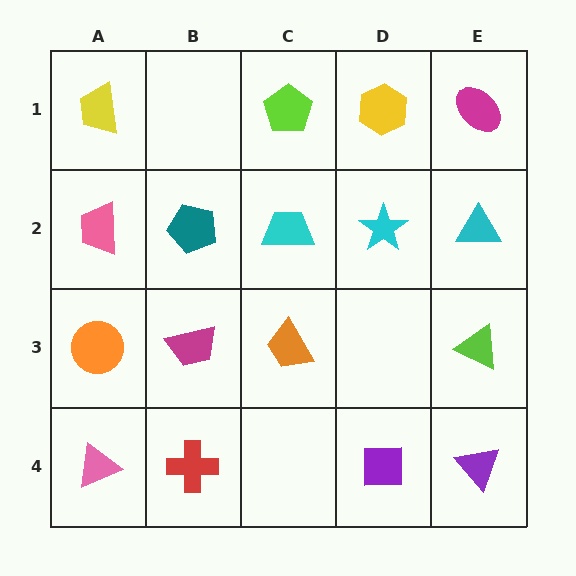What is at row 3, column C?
An orange trapezoid.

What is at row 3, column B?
A magenta trapezoid.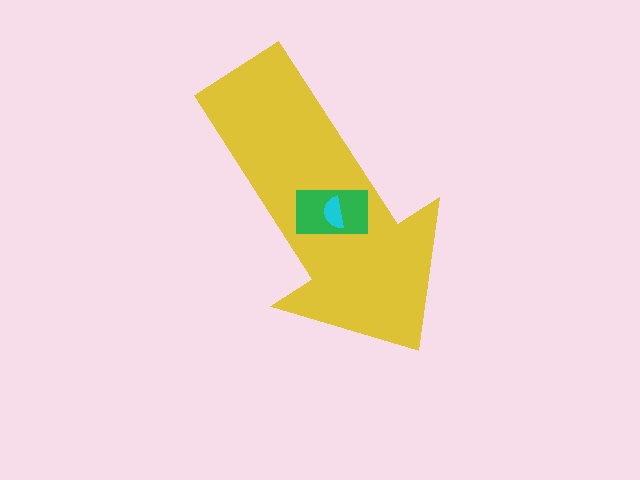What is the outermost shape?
The yellow arrow.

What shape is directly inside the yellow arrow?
The green rectangle.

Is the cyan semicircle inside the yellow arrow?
Yes.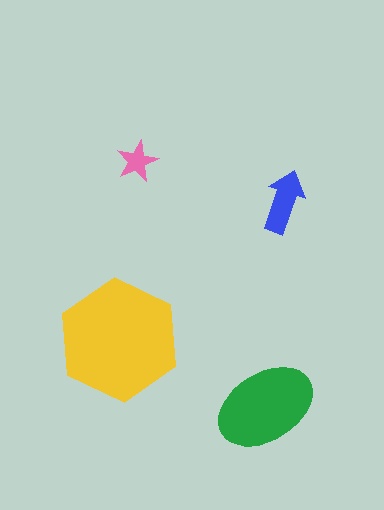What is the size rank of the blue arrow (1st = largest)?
3rd.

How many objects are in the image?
There are 4 objects in the image.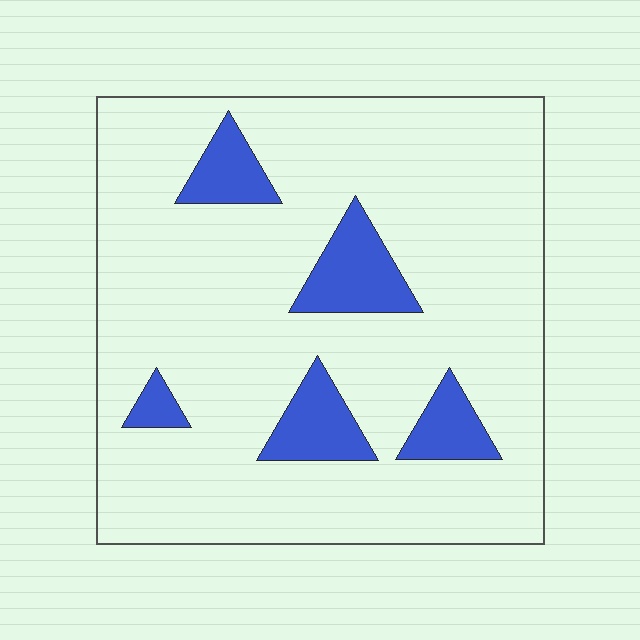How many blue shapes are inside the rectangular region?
5.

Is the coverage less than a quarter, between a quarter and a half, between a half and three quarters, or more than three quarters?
Less than a quarter.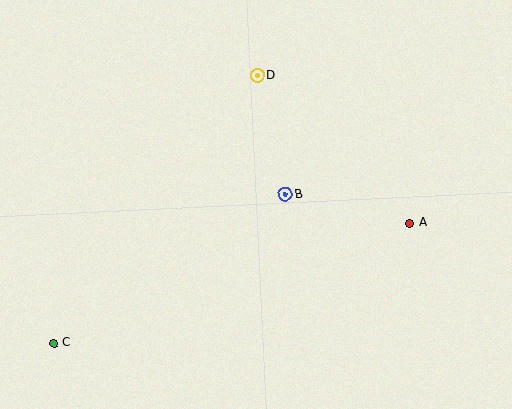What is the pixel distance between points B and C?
The distance between B and C is 276 pixels.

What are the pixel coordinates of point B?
Point B is at (286, 194).